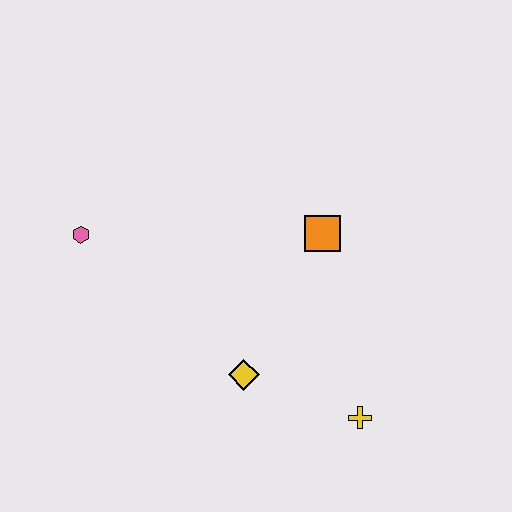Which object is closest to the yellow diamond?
The yellow cross is closest to the yellow diamond.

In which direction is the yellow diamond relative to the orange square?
The yellow diamond is below the orange square.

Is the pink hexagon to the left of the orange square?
Yes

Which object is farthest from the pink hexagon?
The yellow cross is farthest from the pink hexagon.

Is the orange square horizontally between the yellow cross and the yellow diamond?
Yes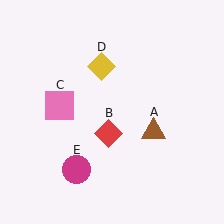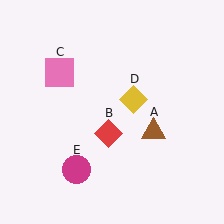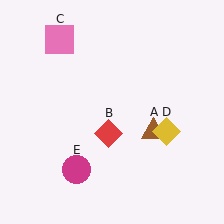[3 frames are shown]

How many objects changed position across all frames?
2 objects changed position: pink square (object C), yellow diamond (object D).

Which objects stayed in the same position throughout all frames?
Brown triangle (object A) and red diamond (object B) and magenta circle (object E) remained stationary.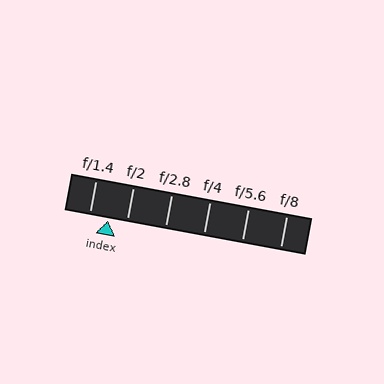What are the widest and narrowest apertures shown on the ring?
The widest aperture shown is f/1.4 and the narrowest is f/8.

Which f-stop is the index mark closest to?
The index mark is closest to f/2.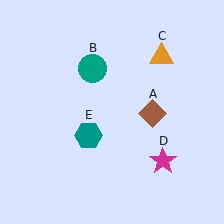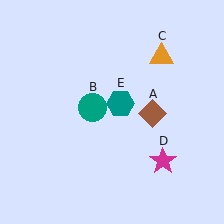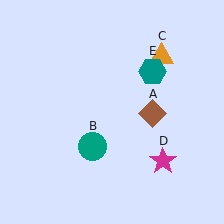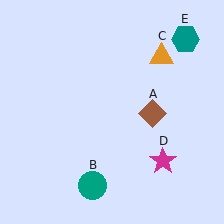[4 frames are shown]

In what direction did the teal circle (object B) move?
The teal circle (object B) moved down.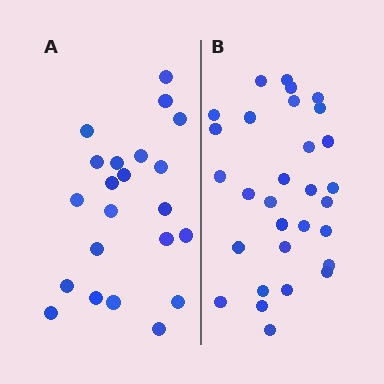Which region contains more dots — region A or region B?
Region B (the right region) has more dots.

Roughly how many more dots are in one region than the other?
Region B has roughly 8 or so more dots than region A.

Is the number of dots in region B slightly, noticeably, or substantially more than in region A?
Region B has noticeably more, but not dramatically so. The ratio is roughly 1.4 to 1.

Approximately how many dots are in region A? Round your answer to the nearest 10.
About 20 dots. (The exact count is 22, which rounds to 20.)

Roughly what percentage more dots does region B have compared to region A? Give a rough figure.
About 35% more.